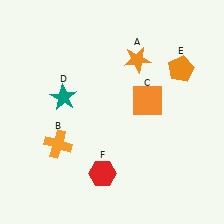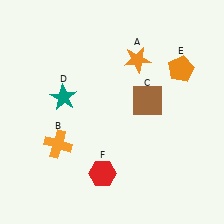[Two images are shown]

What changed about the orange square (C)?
In Image 1, C is orange. In Image 2, it changed to brown.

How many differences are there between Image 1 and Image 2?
There is 1 difference between the two images.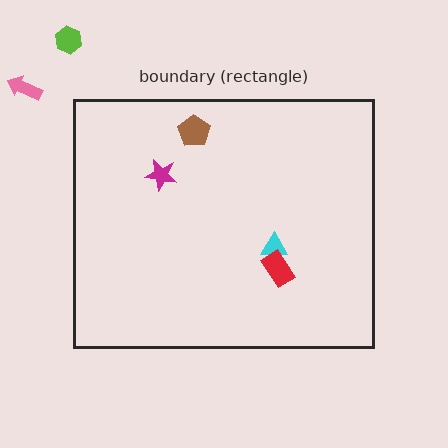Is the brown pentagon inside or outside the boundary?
Inside.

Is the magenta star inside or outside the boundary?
Inside.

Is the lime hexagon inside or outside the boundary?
Outside.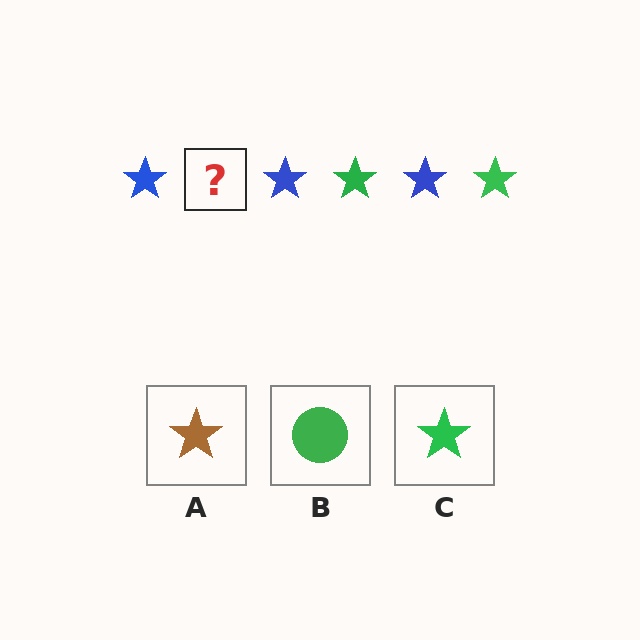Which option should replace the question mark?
Option C.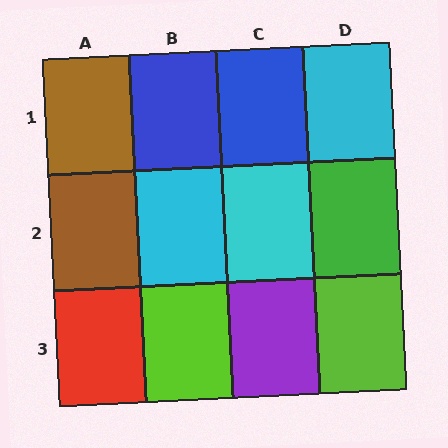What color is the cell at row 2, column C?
Cyan.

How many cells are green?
1 cell is green.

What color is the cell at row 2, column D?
Green.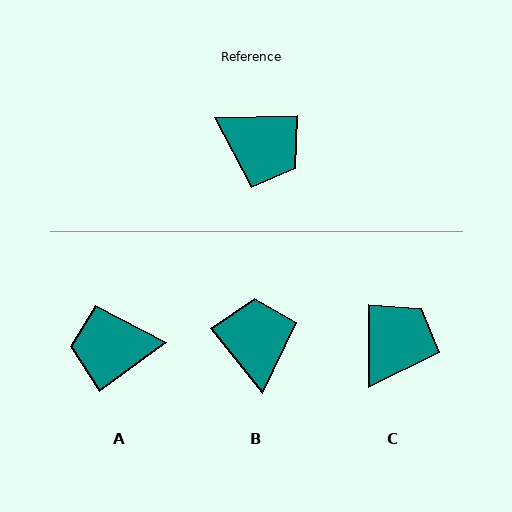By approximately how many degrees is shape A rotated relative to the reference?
Approximately 145 degrees clockwise.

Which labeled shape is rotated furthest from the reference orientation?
A, about 145 degrees away.